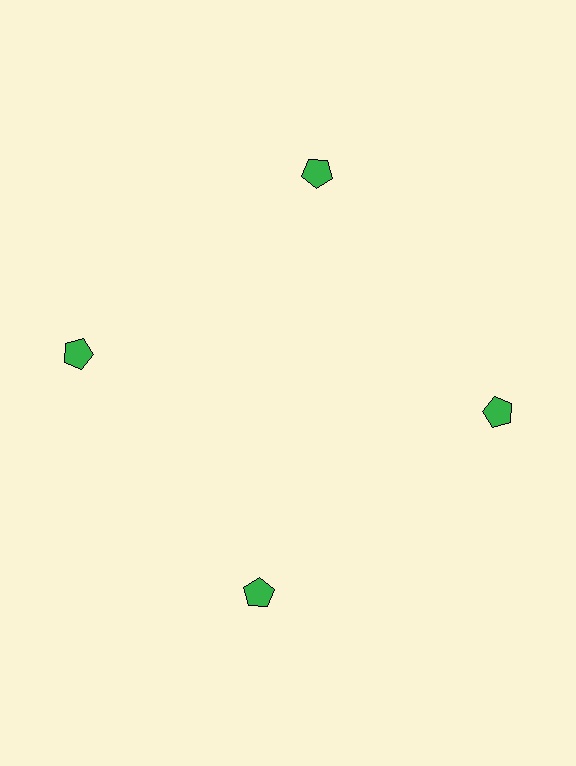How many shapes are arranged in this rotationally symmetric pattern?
There are 4 shapes, arranged in 4 groups of 1.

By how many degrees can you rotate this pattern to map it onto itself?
The pattern maps onto itself every 90 degrees of rotation.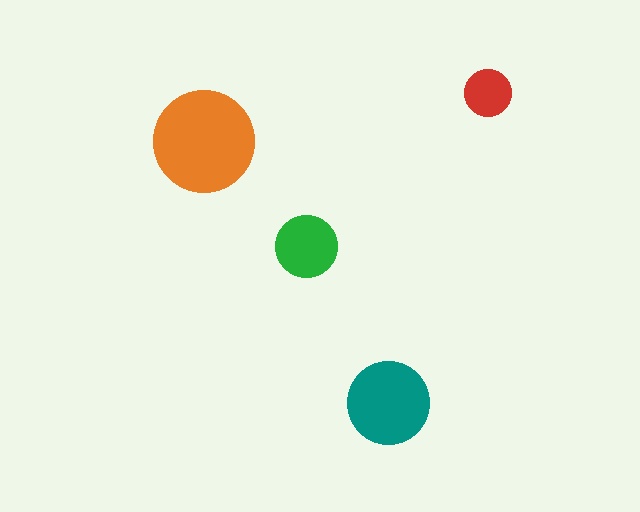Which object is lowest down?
The teal circle is bottommost.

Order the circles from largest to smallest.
the orange one, the teal one, the green one, the red one.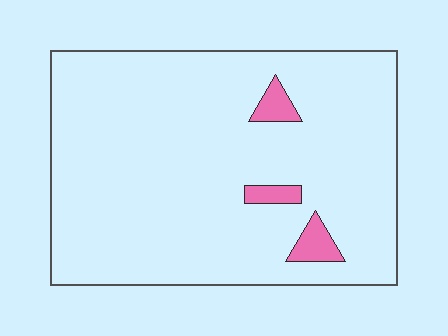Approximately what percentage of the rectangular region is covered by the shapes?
Approximately 5%.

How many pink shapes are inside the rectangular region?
3.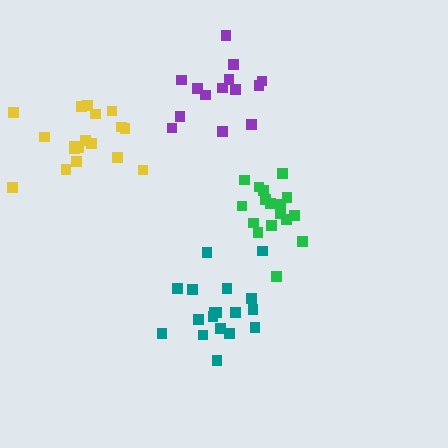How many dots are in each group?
Group 1: 18 dots, Group 2: 18 dots, Group 3: 17 dots, Group 4: 14 dots (67 total).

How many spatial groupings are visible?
There are 4 spatial groupings.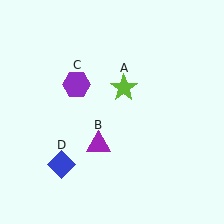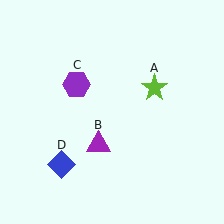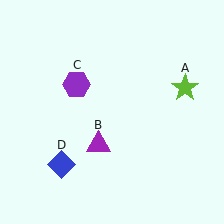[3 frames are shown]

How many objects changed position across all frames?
1 object changed position: lime star (object A).